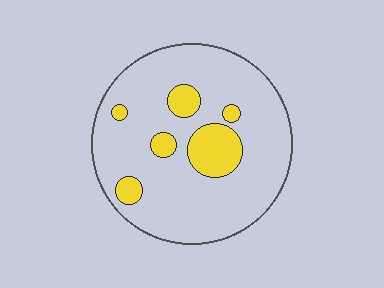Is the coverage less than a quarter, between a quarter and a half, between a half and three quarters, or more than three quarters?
Less than a quarter.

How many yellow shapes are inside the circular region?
6.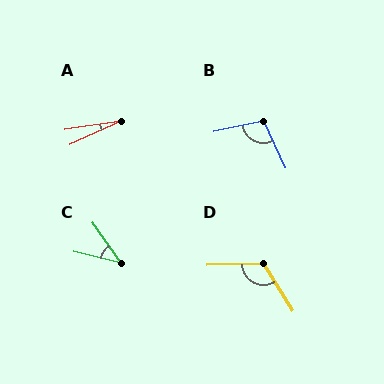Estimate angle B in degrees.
Approximately 102 degrees.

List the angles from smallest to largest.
A (16°), C (41°), B (102°), D (121°).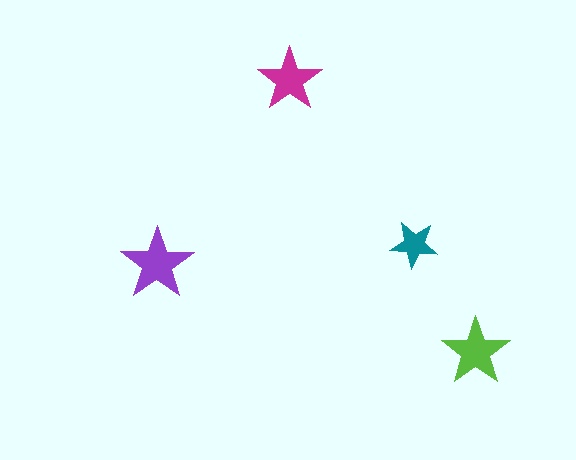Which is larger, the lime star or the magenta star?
The lime one.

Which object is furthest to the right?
The lime star is rightmost.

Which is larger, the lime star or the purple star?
The purple one.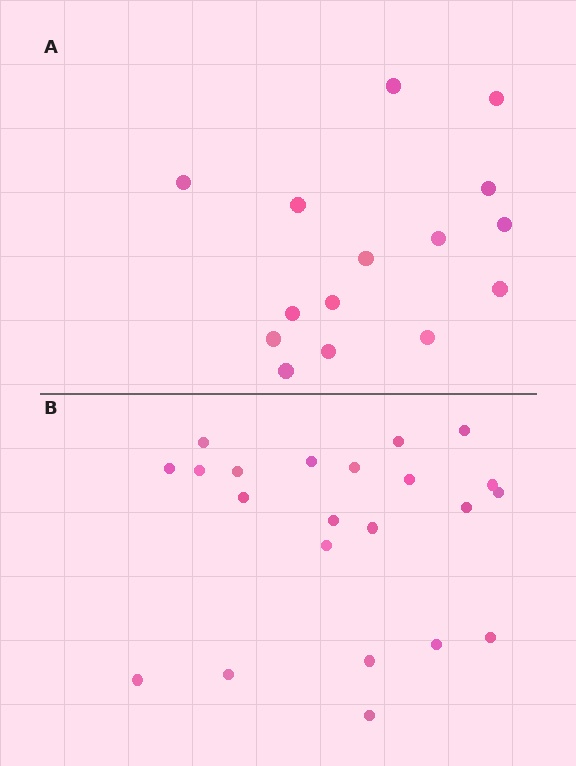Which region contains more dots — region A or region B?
Region B (the bottom region) has more dots.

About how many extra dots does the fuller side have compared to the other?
Region B has roughly 8 or so more dots than region A.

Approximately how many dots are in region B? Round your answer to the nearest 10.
About 20 dots. (The exact count is 22, which rounds to 20.)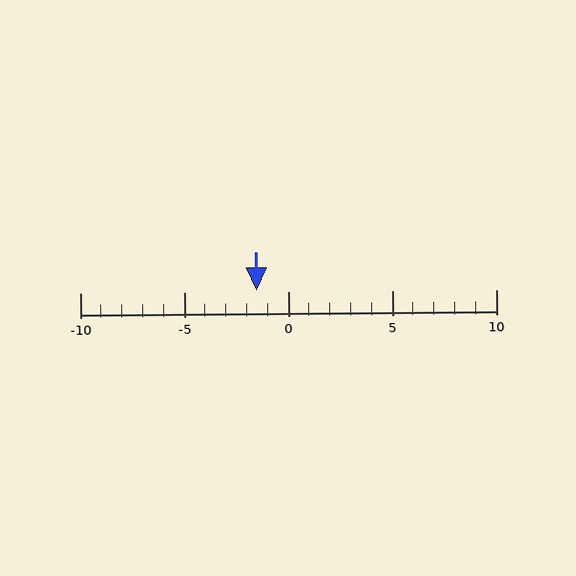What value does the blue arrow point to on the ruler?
The blue arrow points to approximately -2.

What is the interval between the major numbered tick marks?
The major tick marks are spaced 5 units apart.